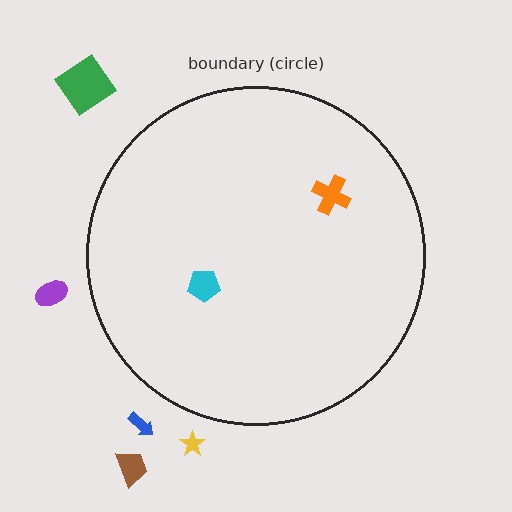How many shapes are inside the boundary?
2 inside, 5 outside.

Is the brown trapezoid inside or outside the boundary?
Outside.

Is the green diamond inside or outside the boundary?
Outside.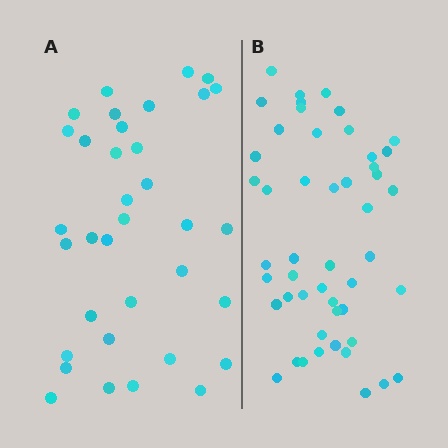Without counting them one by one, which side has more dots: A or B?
Region B (the right region) has more dots.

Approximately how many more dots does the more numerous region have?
Region B has approximately 15 more dots than region A.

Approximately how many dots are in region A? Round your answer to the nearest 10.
About 40 dots. (The exact count is 35, which rounds to 40.)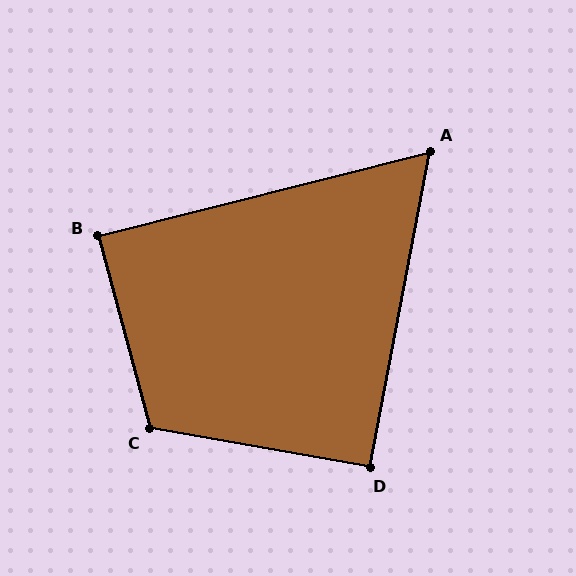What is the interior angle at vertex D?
Approximately 91 degrees (approximately right).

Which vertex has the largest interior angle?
C, at approximately 115 degrees.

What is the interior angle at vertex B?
Approximately 89 degrees (approximately right).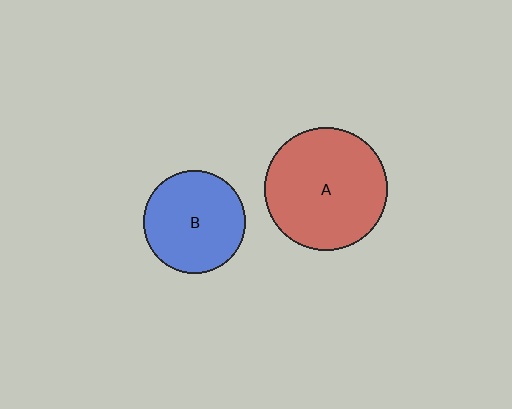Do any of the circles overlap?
No, none of the circles overlap.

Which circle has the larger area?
Circle A (red).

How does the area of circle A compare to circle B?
Approximately 1.4 times.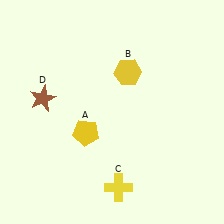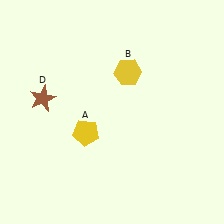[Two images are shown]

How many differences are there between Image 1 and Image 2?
There is 1 difference between the two images.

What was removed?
The yellow cross (C) was removed in Image 2.